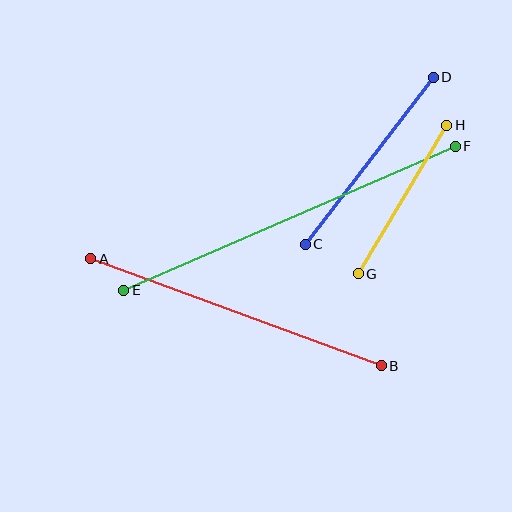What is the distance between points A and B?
The distance is approximately 310 pixels.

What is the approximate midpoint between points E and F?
The midpoint is at approximately (290, 218) pixels.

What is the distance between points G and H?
The distance is approximately 173 pixels.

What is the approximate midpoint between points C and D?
The midpoint is at approximately (369, 161) pixels.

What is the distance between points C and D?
The distance is approximately 211 pixels.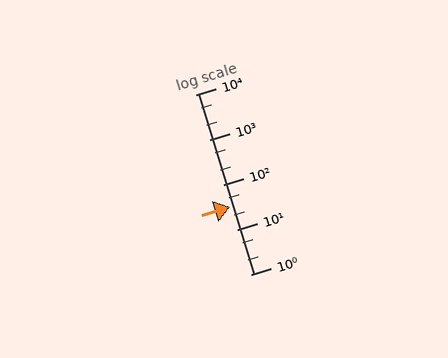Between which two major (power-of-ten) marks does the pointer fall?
The pointer is between 10 and 100.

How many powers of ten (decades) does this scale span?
The scale spans 4 decades, from 1 to 10000.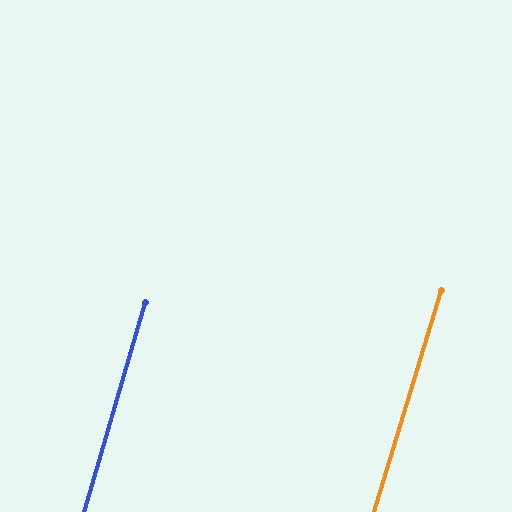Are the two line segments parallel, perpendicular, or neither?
Parallel — their directions differ by only 0.8°.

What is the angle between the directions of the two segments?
Approximately 1 degree.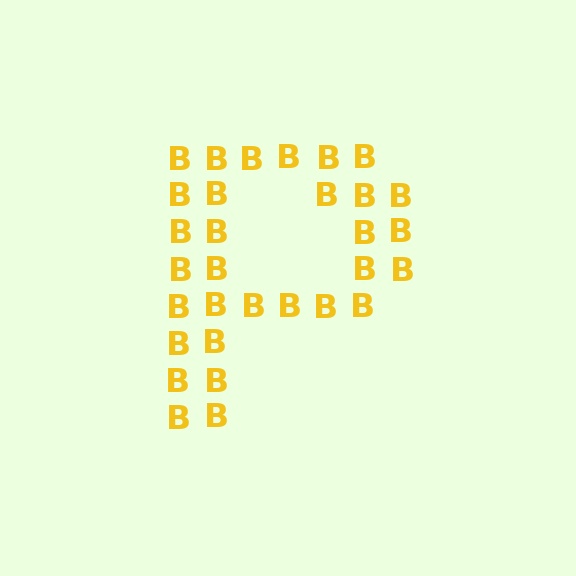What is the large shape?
The large shape is the letter P.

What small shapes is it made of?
It is made of small letter B's.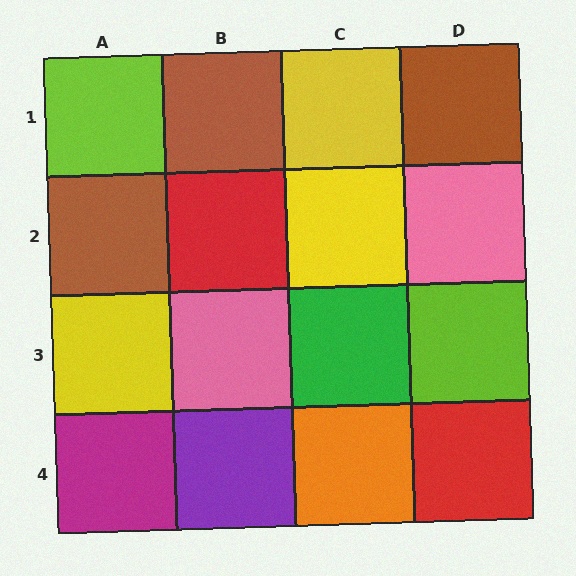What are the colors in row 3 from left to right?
Yellow, pink, green, lime.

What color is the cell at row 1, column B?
Brown.